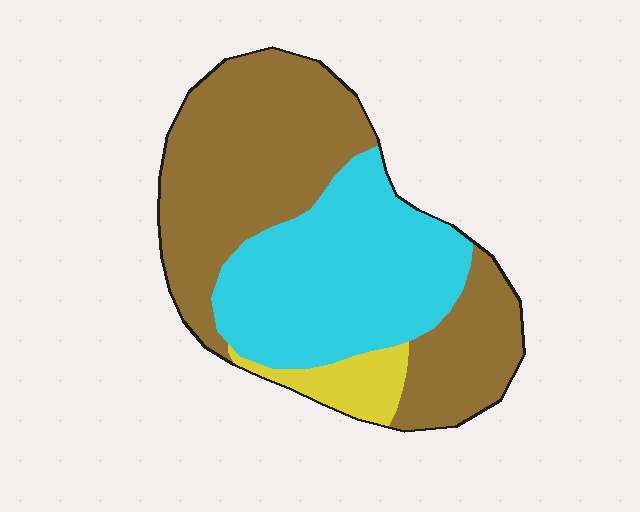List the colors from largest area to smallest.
From largest to smallest: brown, cyan, yellow.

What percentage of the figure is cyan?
Cyan covers about 40% of the figure.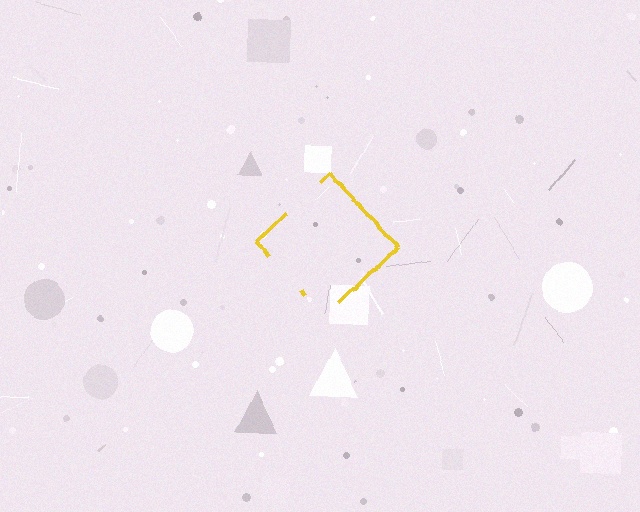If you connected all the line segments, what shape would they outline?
They would outline a diamond.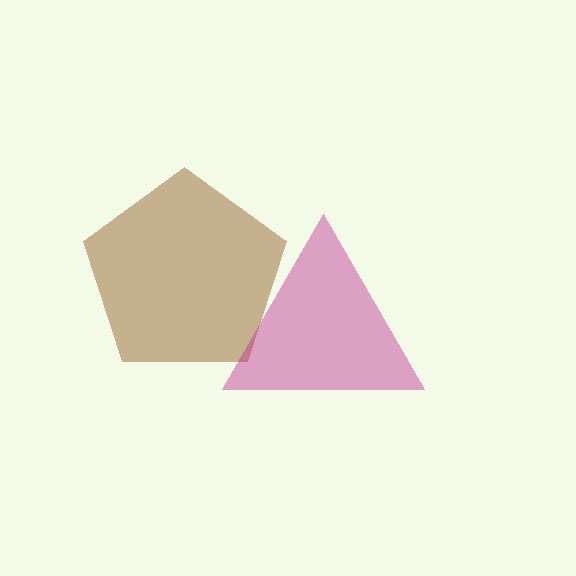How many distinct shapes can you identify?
There are 2 distinct shapes: a brown pentagon, a magenta triangle.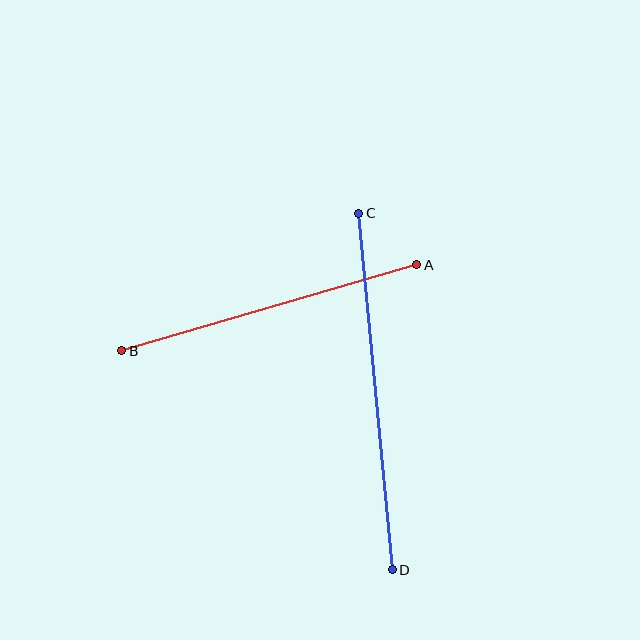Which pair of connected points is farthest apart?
Points C and D are farthest apart.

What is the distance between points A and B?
The distance is approximately 307 pixels.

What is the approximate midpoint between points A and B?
The midpoint is at approximately (269, 308) pixels.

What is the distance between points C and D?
The distance is approximately 358 pixels.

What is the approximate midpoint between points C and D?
The midpoint is at approximately (375, 392) pixels.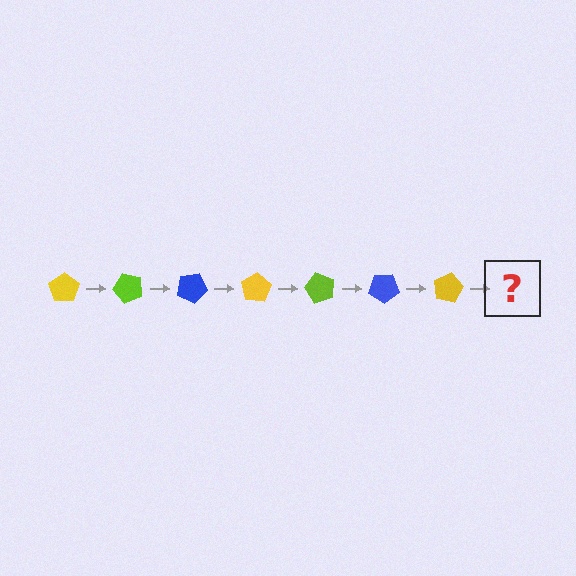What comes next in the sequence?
The next element should be a lime pentagon, rotated 350 degrees from the start.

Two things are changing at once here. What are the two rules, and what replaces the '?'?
The two rules are that it rotates 50 degrees each step and the color cycles through yellow, lime, and blue. The '?' should be a lime pentagon, rotated 350 degrees from the start.